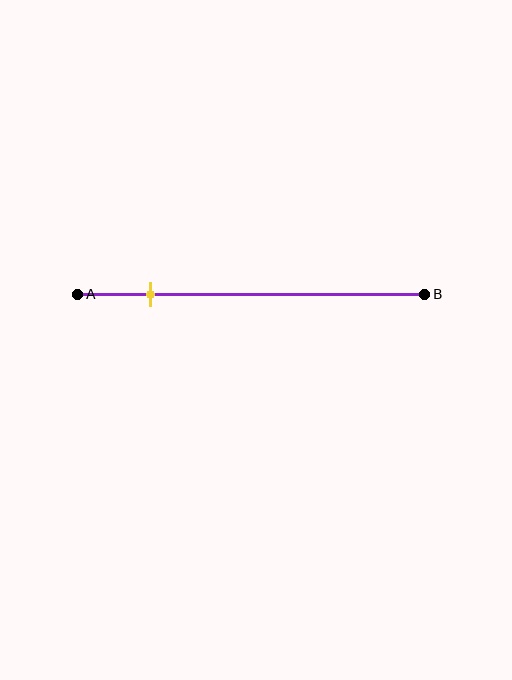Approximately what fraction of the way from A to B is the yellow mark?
The yellow mark is approximately 20% of the way from A to B.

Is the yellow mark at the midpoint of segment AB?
No, the mark is at about 20% from A, not at the 50% midpoint.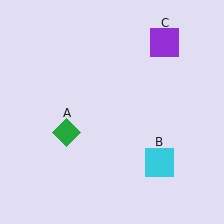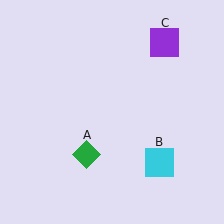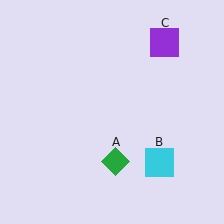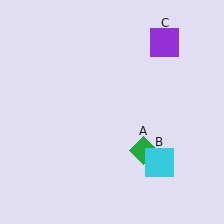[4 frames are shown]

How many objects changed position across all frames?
1 object changed position: green diamond (object A).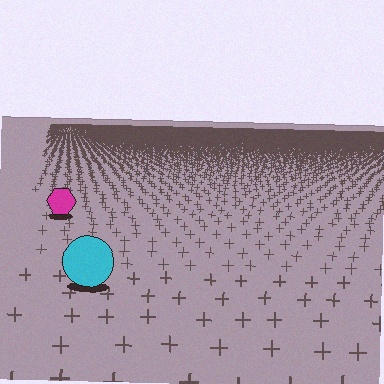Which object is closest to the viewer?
The cyan circle is closest. The texture marks near it are larger and more spread out.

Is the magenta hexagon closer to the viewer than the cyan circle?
No. The cyan circle is closer — you can tell from the texture gradient: the ground texture is coarser near it.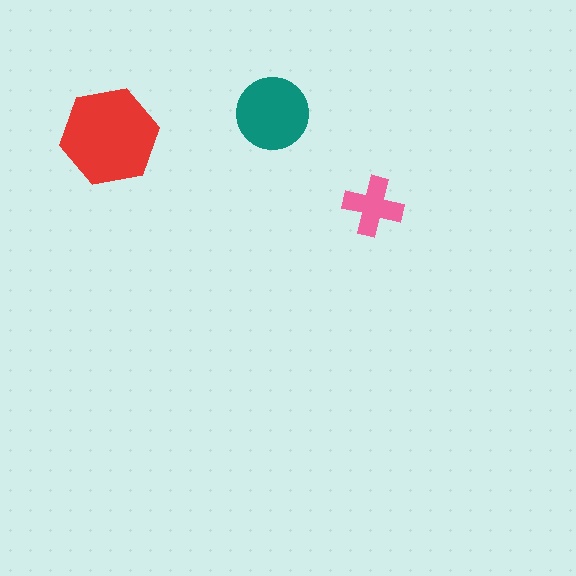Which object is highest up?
The teal circle is topmost.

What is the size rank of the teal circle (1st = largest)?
2nd.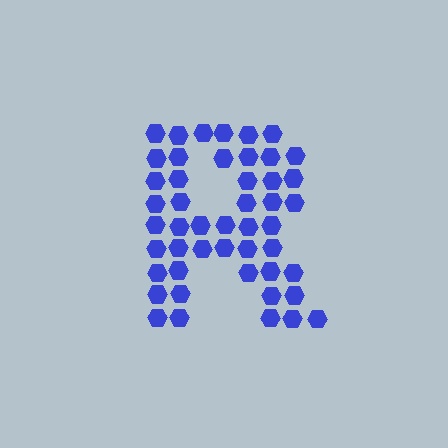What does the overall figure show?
The overall figure shows the letter R.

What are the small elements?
The small elements are hexagons.